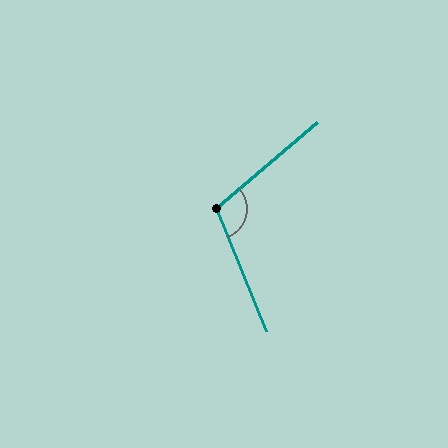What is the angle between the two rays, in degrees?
Approximately 109 degrees.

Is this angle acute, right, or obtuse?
It is obtuse.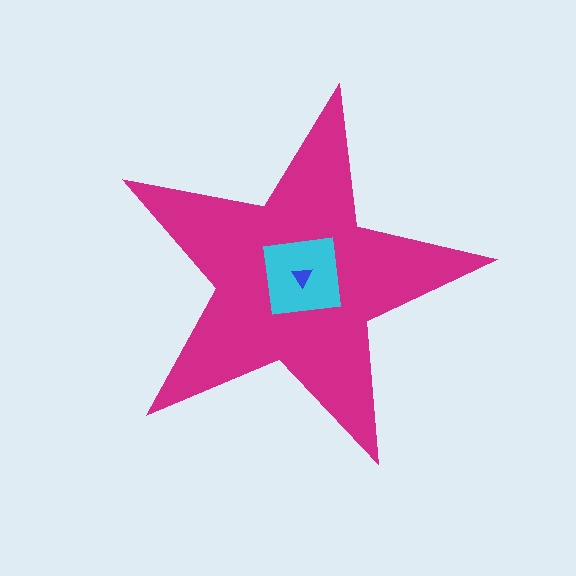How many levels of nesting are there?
3.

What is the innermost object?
The blue triangle.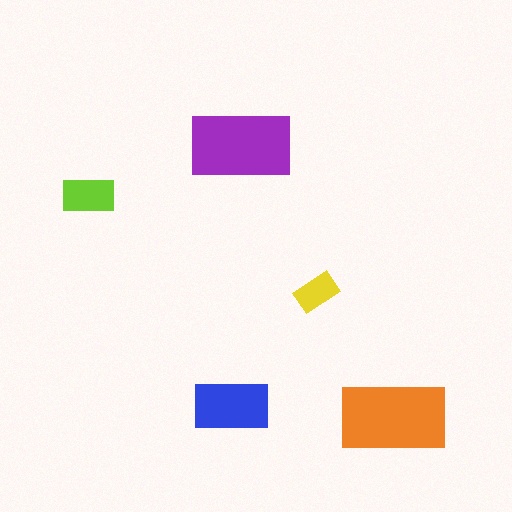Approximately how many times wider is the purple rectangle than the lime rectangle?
About 2 times wider.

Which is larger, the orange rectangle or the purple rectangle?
The orange one.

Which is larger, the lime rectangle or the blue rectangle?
The blue one.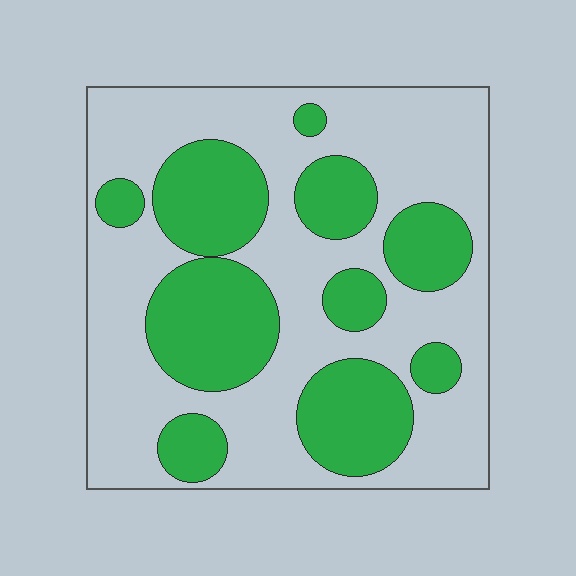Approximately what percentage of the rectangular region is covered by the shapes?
Approximately 35%.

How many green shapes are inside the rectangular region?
10.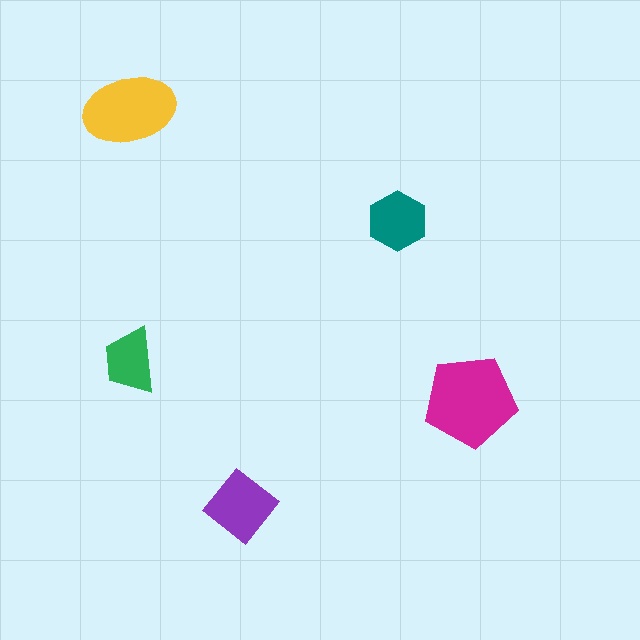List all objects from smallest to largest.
The green trapezoid, the teal hexagon, the purple diamond, the yellow ellipse, the magenta pentagon.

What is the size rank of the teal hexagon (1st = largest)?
4th.